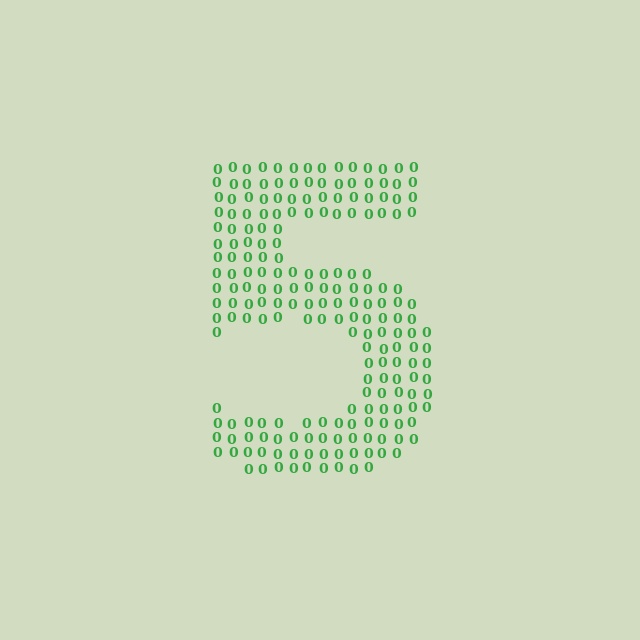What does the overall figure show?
The overall figure shows the digit 5.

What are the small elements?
The small elements are digit 0's.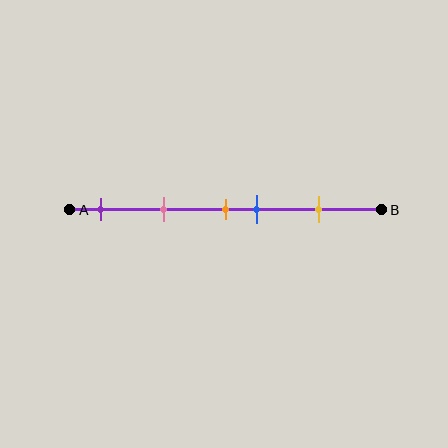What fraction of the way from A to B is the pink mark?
The pink mark is approximately 30% (0.3) of the way from A to B.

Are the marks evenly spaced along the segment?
No, the marks are not evenly spaced.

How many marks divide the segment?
There are 5 marks dividing the segment.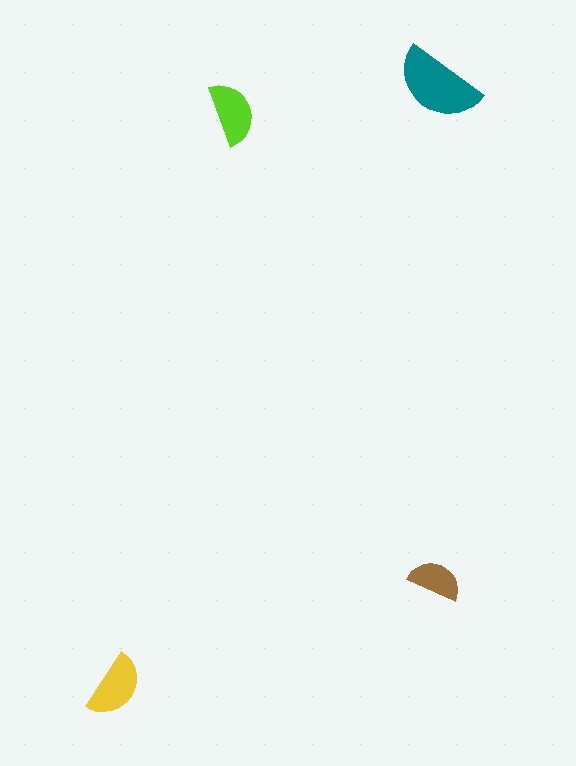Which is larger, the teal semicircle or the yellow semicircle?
The teal one.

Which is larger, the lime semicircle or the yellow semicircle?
The yellow one.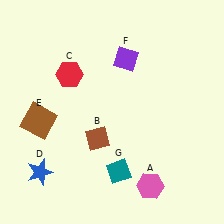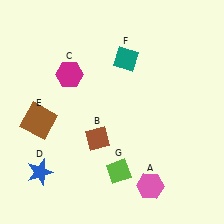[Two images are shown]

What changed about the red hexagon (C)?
In Image 1, C is red. In Image 2, it changed to magenta.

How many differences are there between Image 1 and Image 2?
There are 3 differences between the two images.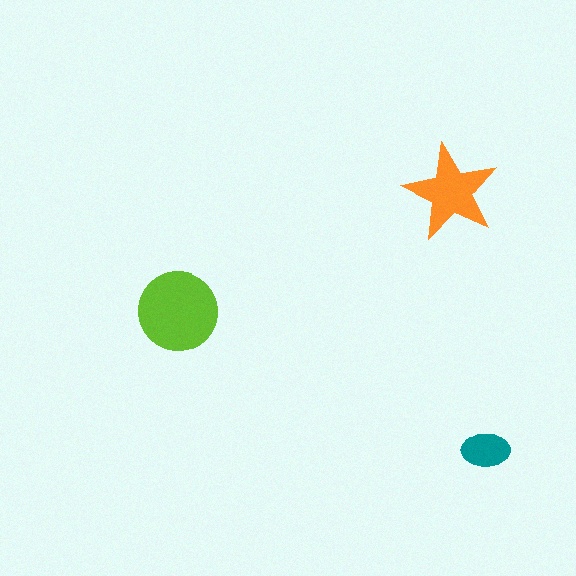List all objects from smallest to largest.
The teal ellipse, the orange star, the lime circle.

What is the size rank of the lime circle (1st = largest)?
1st.